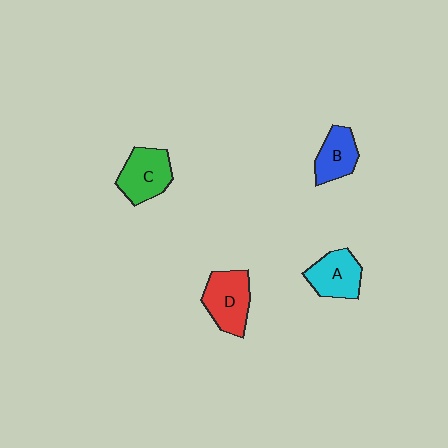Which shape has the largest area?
Shape D (red).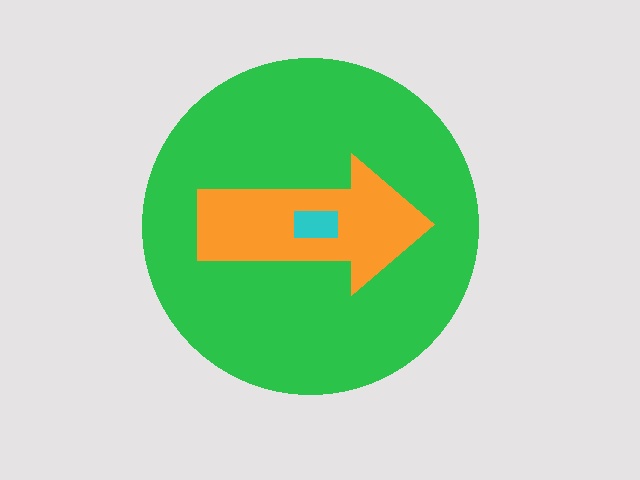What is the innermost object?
The cyan rectangle.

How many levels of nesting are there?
3.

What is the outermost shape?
The green circle.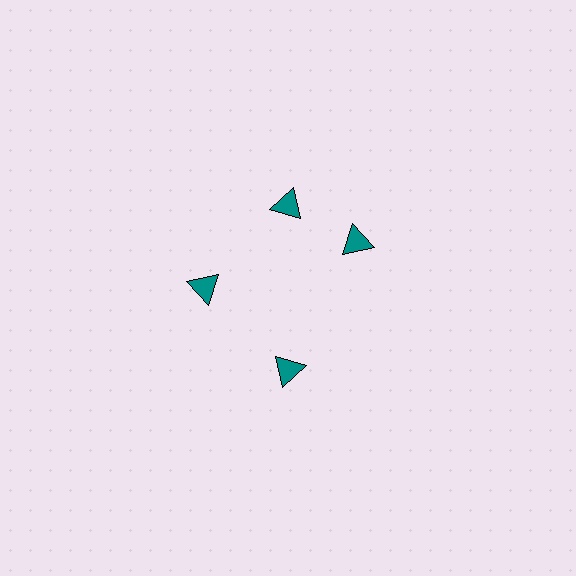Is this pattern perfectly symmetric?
No. The 4 teal triangles are arranged in a ring, but one element near the 3 o'clock position is rotated out of alignment along the ring, breaking the 4-fold rotational symmetry.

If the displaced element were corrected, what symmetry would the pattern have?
It would have 4-fold rotational symmetry — the pattern would map onto itself every 90 degrees.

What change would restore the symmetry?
The symmetry would be restored by rotating it back into even spacing with its neighbors so that all 4 triangles sit at equal angles and equal distance from the center.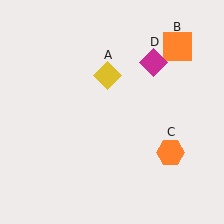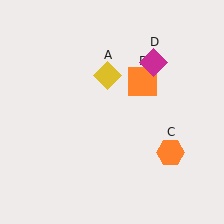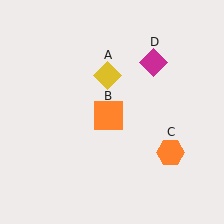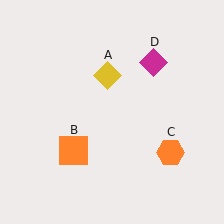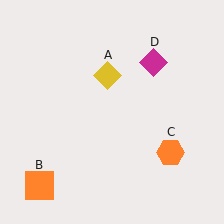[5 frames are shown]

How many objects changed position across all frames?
1 object changed position: orange square (object B).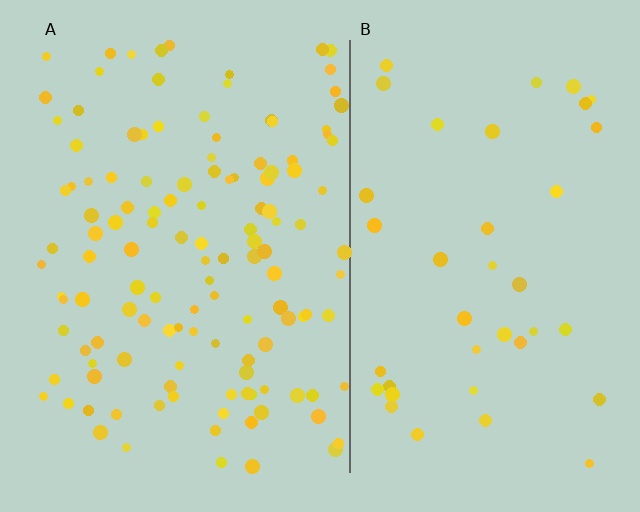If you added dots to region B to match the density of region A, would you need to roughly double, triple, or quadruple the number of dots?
Approximately triple.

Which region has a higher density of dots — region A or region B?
A (the left).